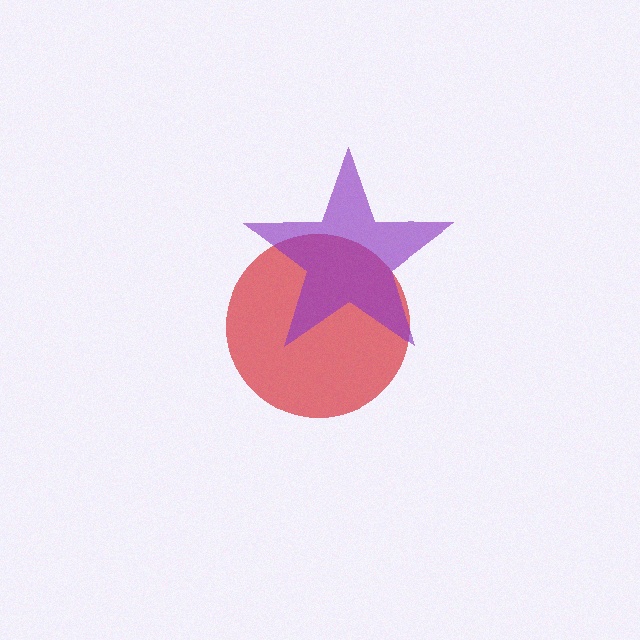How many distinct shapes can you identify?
There are 2 distinct shapes: a red circle, a purple star.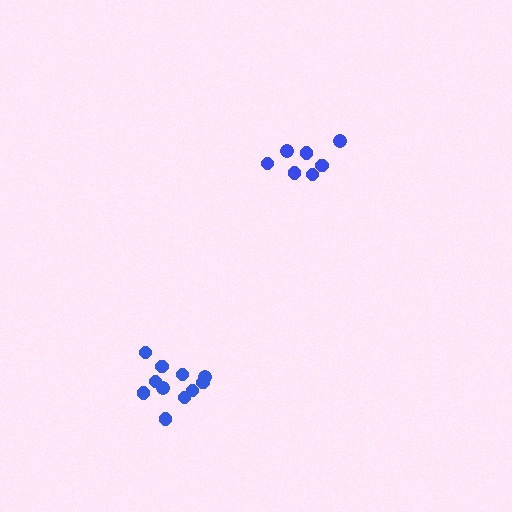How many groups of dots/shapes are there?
There are 2 groups.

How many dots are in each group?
Group 1: 11 dots, Group 2: 7 dots (18 total).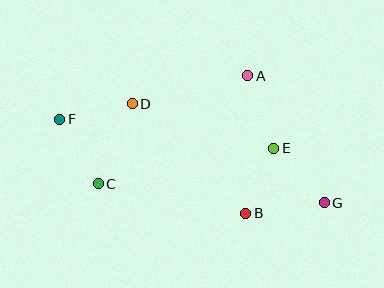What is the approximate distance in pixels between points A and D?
The distance between A and D is approximately 119 pixels.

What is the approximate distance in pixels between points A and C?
The distance between A and C is approximately 184 pixels.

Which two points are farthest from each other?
Points F and G are farthest from each other.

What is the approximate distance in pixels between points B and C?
The distance between B and C is approximately 151 pixels.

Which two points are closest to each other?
Points B and E are closest to each other.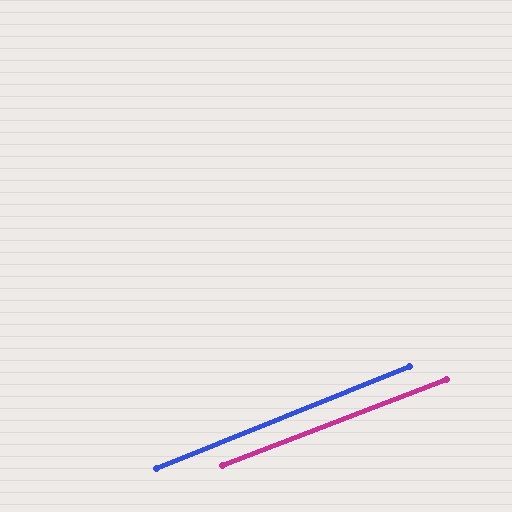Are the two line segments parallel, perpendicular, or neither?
Parallel — their directions differ by only 0.6°.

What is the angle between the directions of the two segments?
Approximately 1 degree.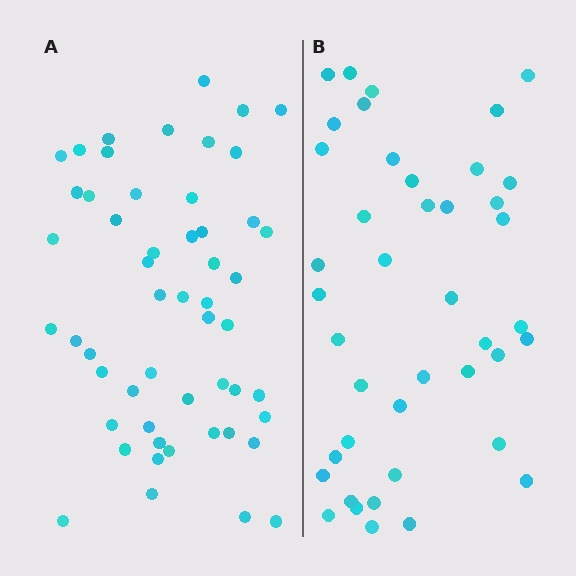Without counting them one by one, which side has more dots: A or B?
Region A (the left region) has more dots.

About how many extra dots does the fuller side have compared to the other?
Region A has roughly 12 or so more dots than region B.